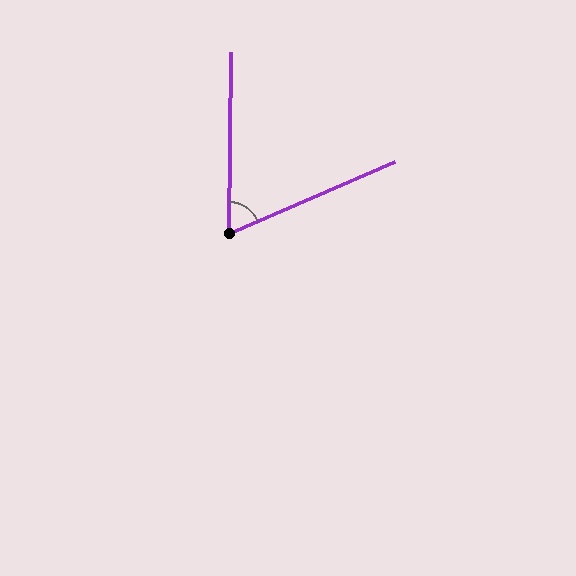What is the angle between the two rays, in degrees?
Approximately 66 degrees.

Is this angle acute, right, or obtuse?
It is acute.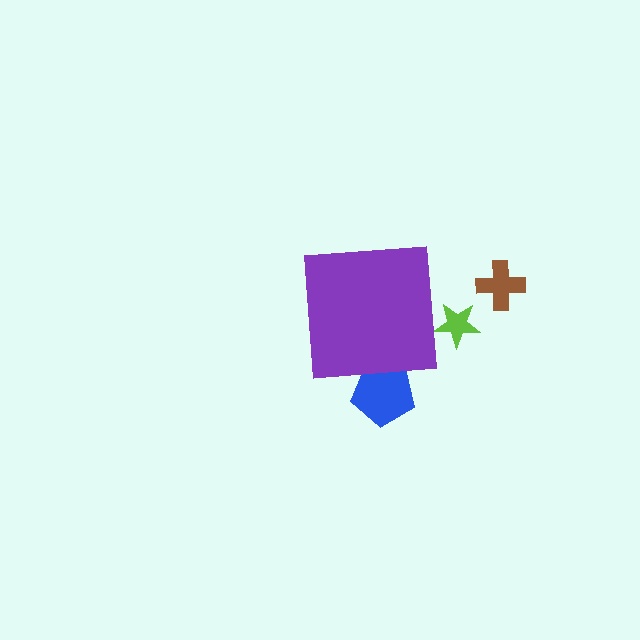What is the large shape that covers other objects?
A purple square.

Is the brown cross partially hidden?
No, the brown cross is fully visible.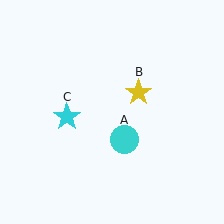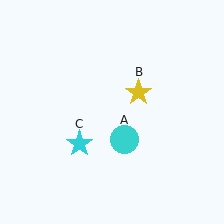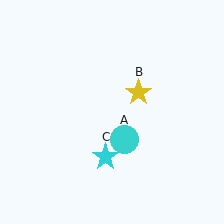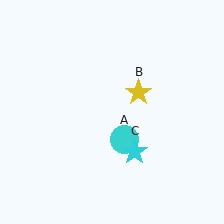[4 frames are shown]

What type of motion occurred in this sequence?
The cyan star (object C) rotated counterclockwise around the center of the scene.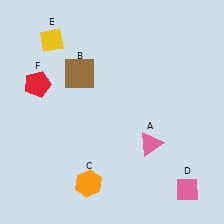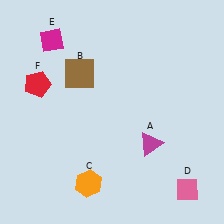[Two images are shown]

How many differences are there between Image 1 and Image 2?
There are 2 differences between the two images.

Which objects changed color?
A changed from pink to magenta. E changed from yellow to magenta.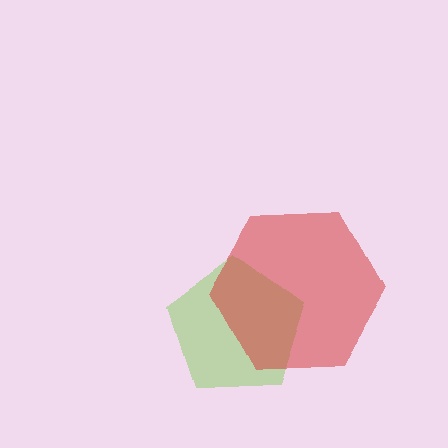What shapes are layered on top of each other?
The layered shapes are: a lime pentagon, a red hexagon.